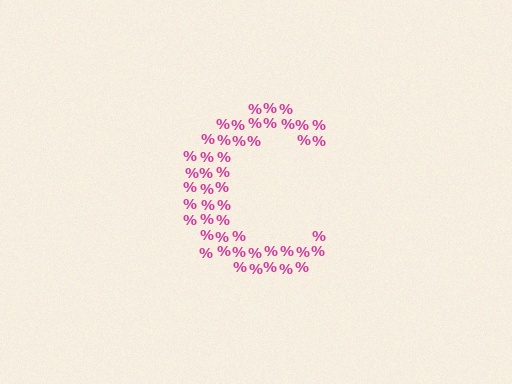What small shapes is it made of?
It is made of small percent signs.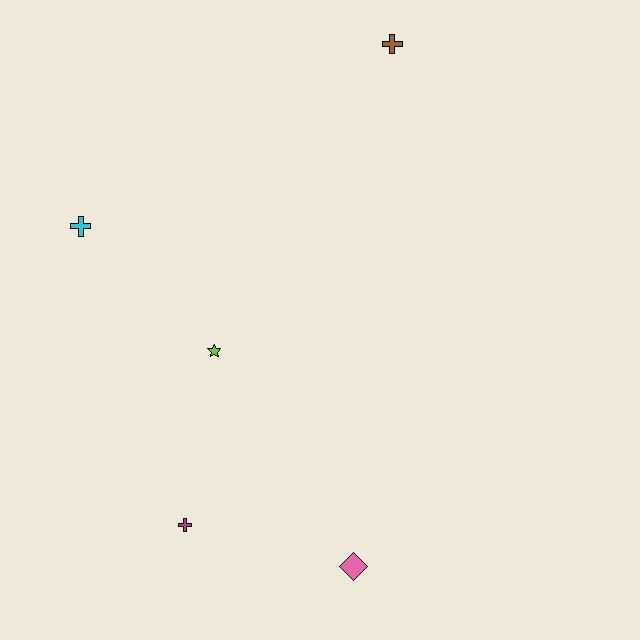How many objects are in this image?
There are 5 objects.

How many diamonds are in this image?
There is 1 diamond.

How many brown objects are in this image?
There is 1 brown object.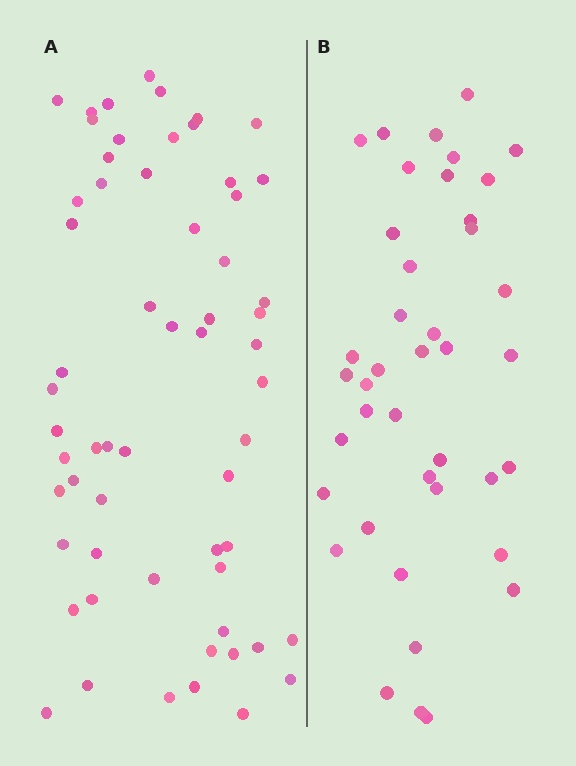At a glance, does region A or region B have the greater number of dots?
Region A (the left region) has more dots.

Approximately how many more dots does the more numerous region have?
Region A has approximately 20 more dots than region B.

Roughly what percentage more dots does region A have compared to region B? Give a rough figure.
About 45% more.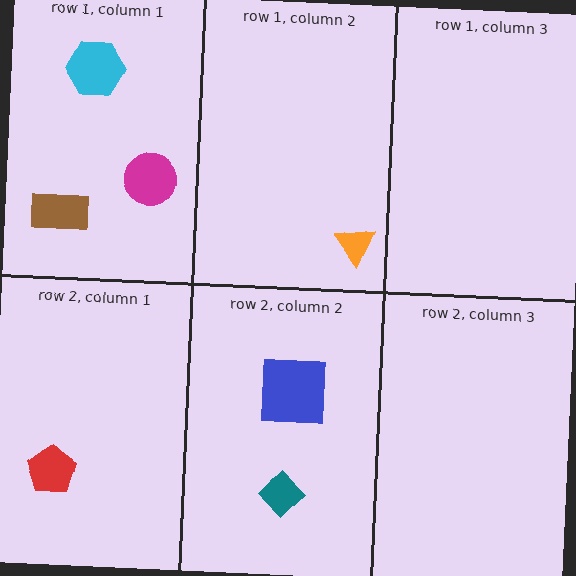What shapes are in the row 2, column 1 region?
The red pentagon.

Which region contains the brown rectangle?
The row 1, column 1 region.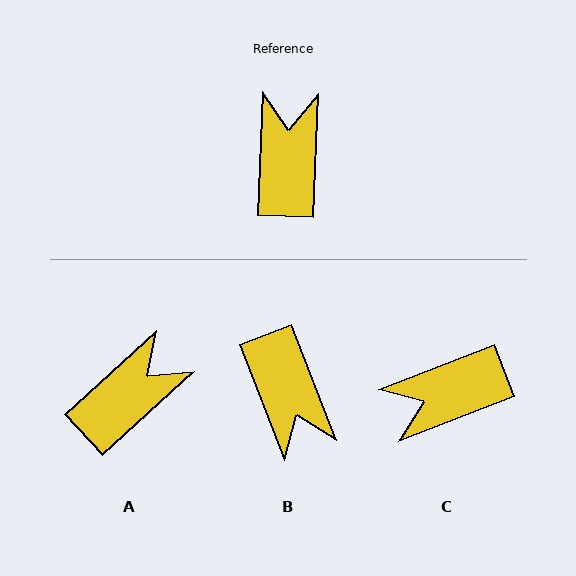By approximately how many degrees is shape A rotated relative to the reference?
Approximately 46 degrees clockwise.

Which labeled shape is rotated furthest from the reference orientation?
B, about 157 degrees away.